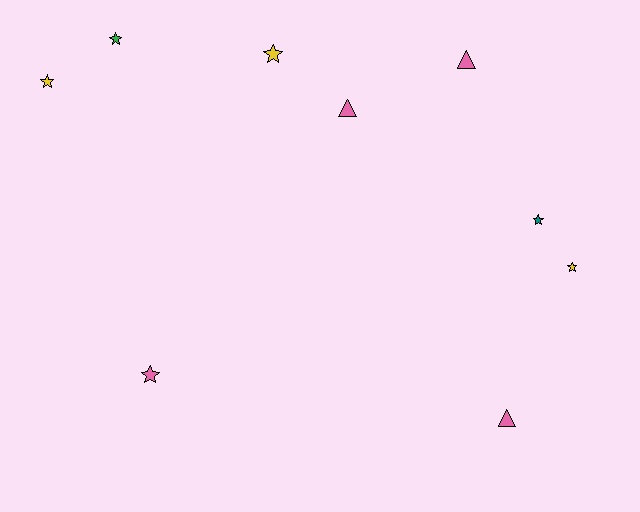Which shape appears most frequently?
Star, with 6 objects.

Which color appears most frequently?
Pink, with 4 objects.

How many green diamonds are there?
There are no green diamonds.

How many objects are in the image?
There are 9 objects.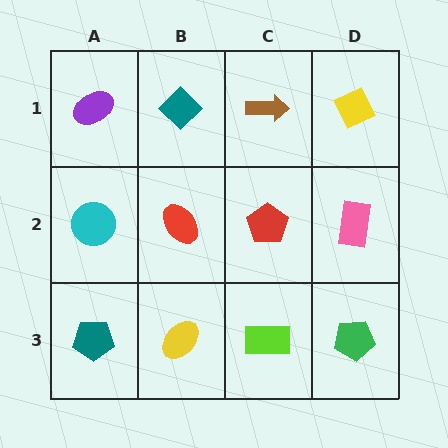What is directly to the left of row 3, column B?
A teal pentagon.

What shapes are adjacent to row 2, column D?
A yellow diamond (row 1, column D), a green pentagon (row 3, column D), a red pentagon (row 2, column C).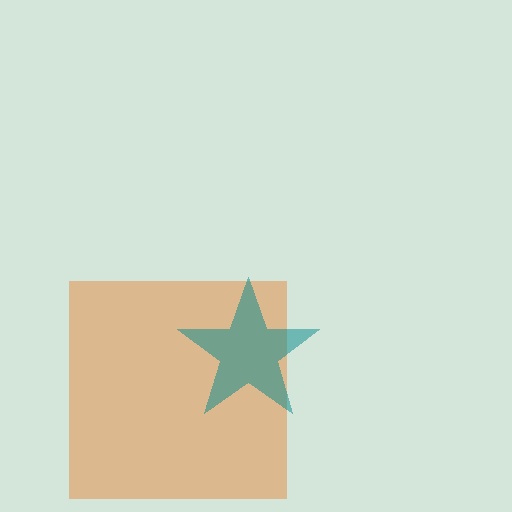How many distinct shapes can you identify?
There are 2 distinct shapes: an orange square, a teal star.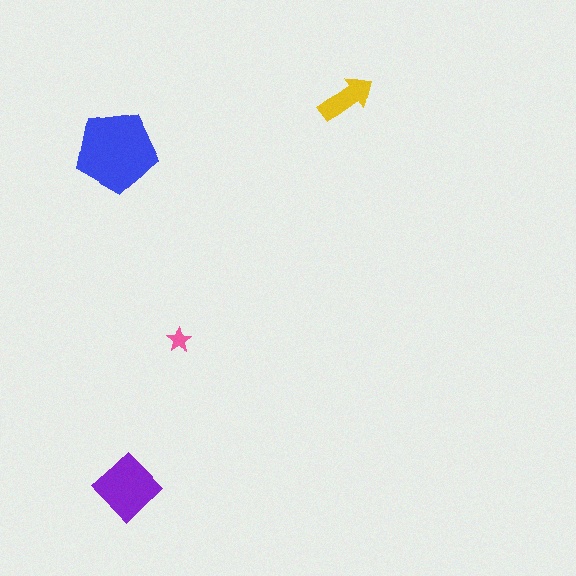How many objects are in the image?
There are 4 objects in the image.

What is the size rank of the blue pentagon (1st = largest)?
1st.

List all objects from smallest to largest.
The pink star, the yellow arrow, the purple diamond, the blue pentagon.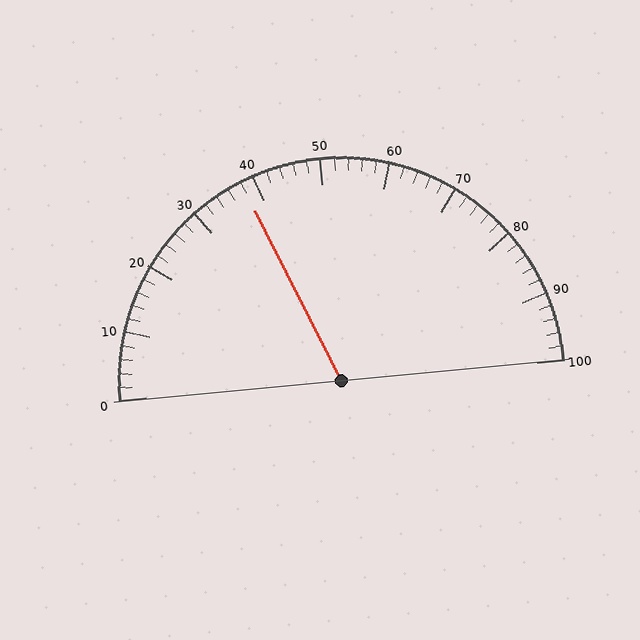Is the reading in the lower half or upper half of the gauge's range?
The reading is in the lower half of the range (0 to 100).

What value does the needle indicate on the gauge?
The needle indicates approximately 38.